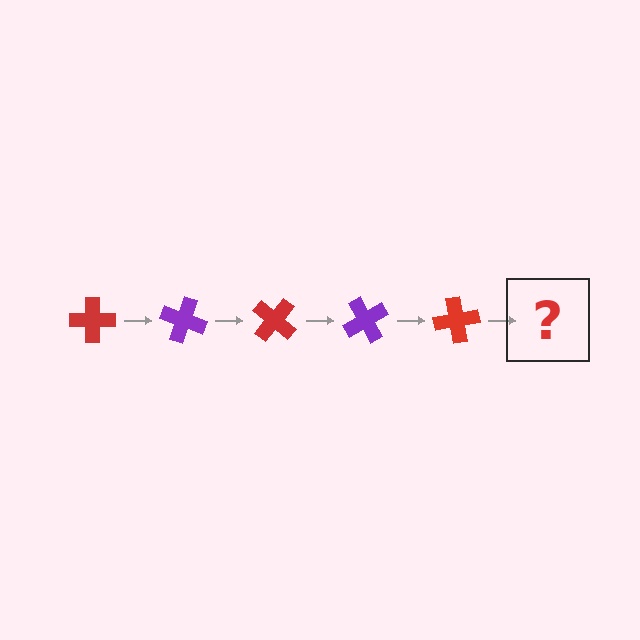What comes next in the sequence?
The next element should be a purple cross, rotated 100 degrees from the start.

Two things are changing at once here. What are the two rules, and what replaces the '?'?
The two rules are that it rotates 20 degrees each step and the color cycles through red and purple. The '?' should be a purple cross, rotated 100 degrees from the start.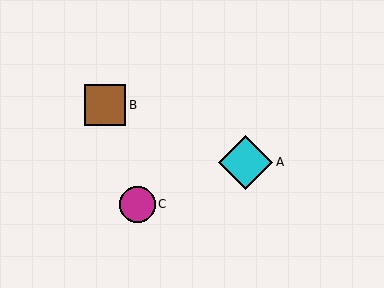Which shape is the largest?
The cyan diamond (labeled A) is the largest.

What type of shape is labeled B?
Shape B is a brown square.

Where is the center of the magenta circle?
The center of the magenta circle is at (137, 204).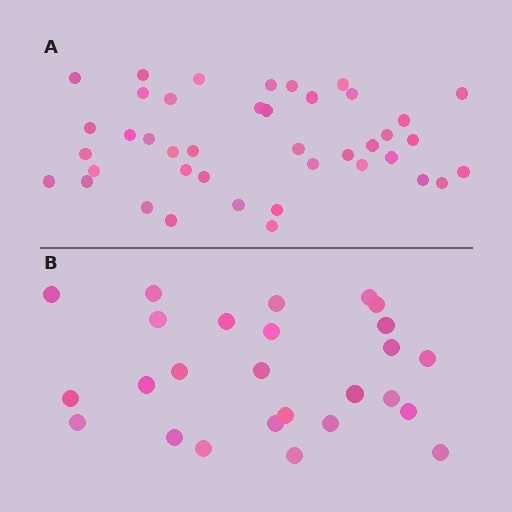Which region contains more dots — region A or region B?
Region A (the top region) has more dots.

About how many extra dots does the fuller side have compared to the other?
Region A has approximately 15 more dots than region B.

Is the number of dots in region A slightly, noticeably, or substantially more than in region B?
Region A has substantially more. The ratio is roughly 1.6 to 1.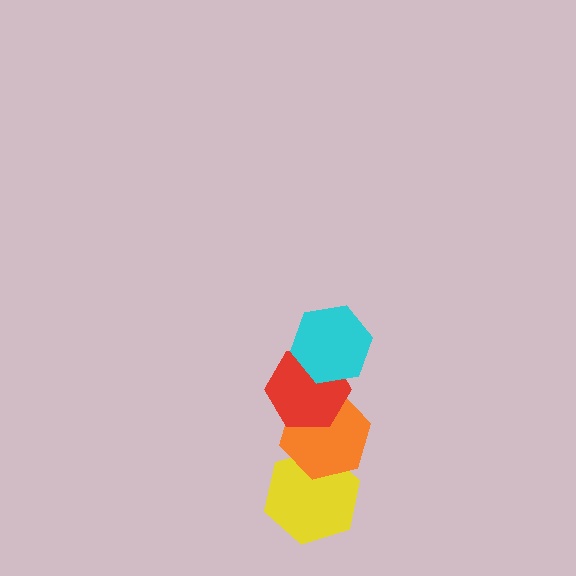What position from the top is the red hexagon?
The red hexagon is 2nd from the top.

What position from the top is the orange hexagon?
The orange hexagon is 3rd from the top.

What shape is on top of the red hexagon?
The cyan hexagon is on top of the red hexagon.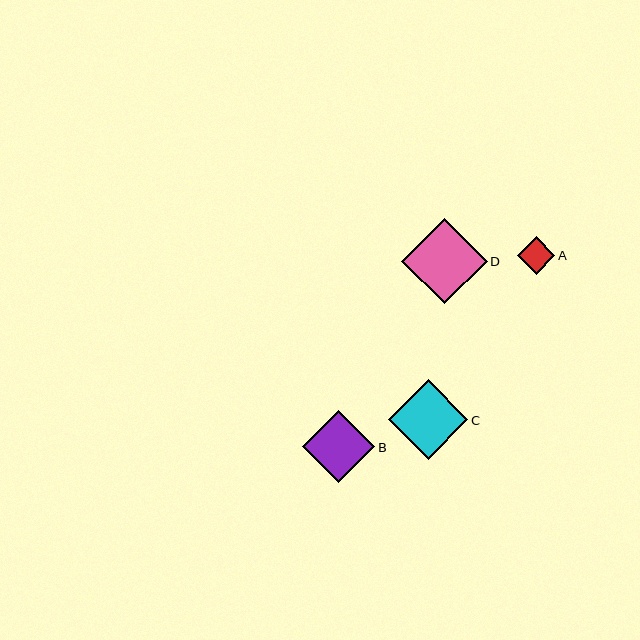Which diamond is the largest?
Diamond D is the largest with a size of approximately 86 pixels.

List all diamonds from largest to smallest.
From largest to smallest: D, C, B, A.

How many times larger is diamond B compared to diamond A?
Diamond B is approximately 1.9 times the size of diamond A.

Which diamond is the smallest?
Diamond A is the smallest with a size of approximately 37 pixels.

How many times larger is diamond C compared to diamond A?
Diamond C is approximately 2.1 times the size of diamond A.